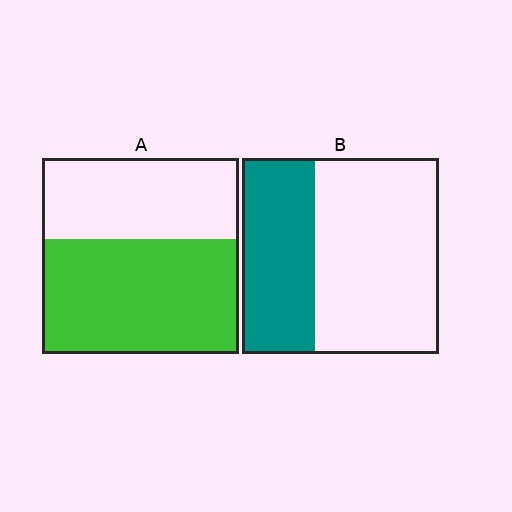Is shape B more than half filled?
No.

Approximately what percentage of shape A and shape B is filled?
A is approximately 60% and B is approximately 35%.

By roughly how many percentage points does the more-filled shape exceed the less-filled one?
By roughly 20 percentage points (A over B).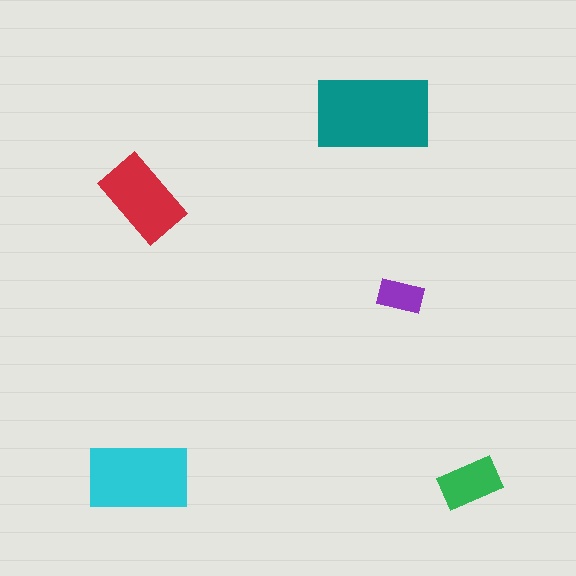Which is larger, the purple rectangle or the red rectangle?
The red one.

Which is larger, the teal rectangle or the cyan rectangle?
The teal one.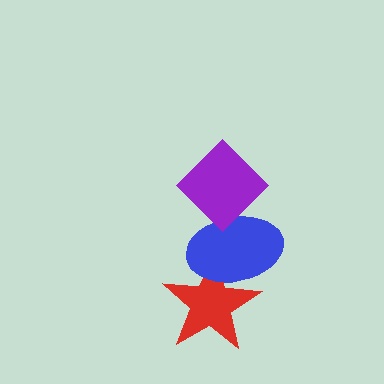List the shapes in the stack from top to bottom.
From top to bottom: the purple diamond, the blue ellipse, the red star.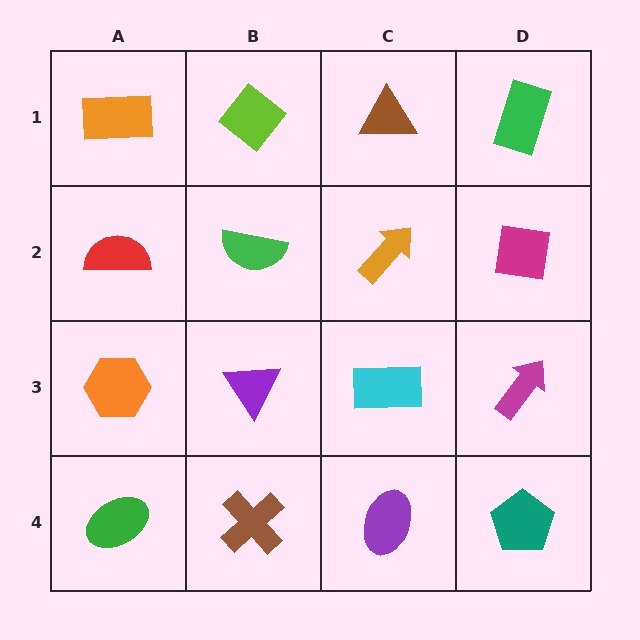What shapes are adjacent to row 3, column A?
A red semicircle (row 2, column A), a green ellipse (row 4, column A), a purple triangle (row 3, column B).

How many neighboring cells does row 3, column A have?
3.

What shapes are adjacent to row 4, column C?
A cyan rectangle (row 3, column C), a brown cross (row 4, column B), a teal pentagon (row 4, column D).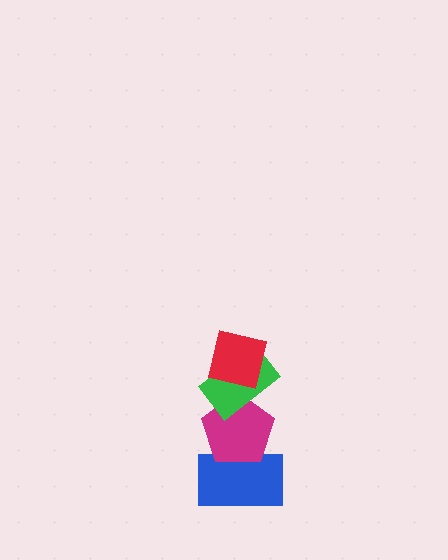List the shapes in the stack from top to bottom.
From top to bottom: the red square, the green rectangle, the magenta pentagon, the blue rectangle.